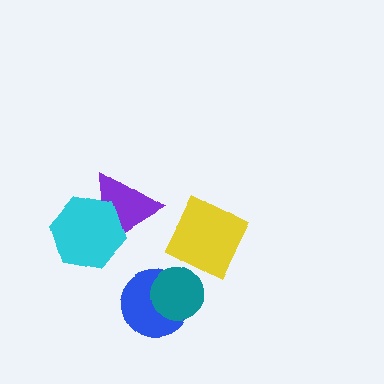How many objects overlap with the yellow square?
0 objects overlap with the yellow square.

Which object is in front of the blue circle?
The teal circle is in front of the blue circle.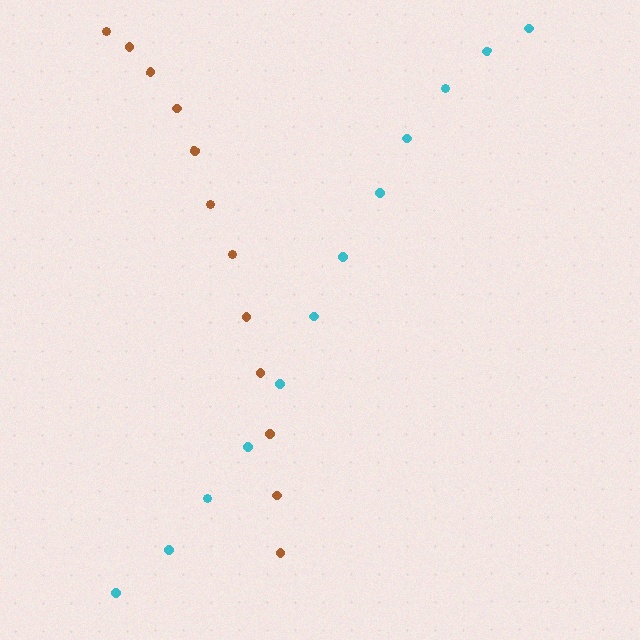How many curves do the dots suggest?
There are 2 distinct paths.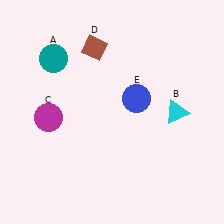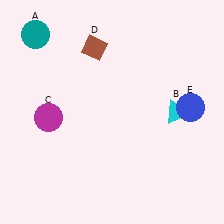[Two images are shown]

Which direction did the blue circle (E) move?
The blue circle (E) moved right.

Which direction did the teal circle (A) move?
The teal circle (A) moved up.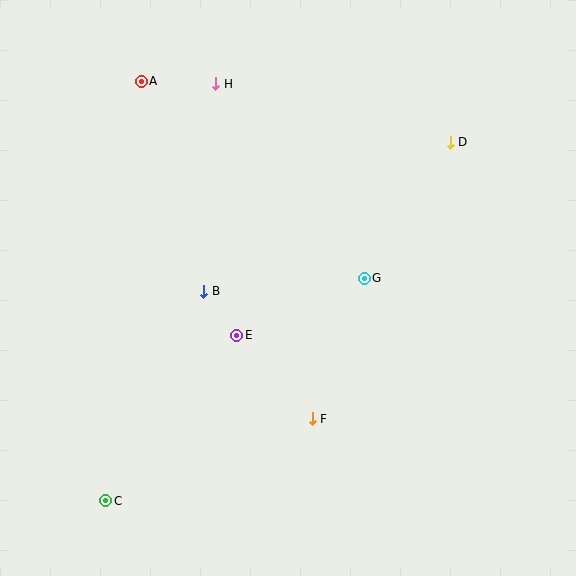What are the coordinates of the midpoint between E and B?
The midpoint between E and B is at (220, 313).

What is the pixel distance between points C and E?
The distance between C and E is 211 pixels.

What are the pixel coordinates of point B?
Point B is at (204, 291).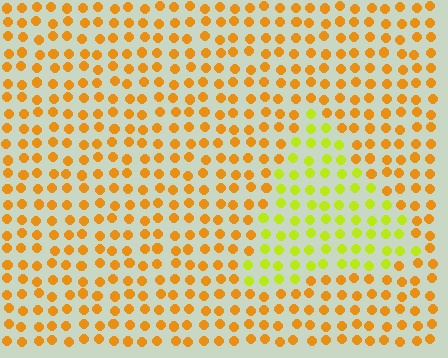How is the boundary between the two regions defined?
The boundary is defined purely by a slight shift in hue (about 39 degrees). Spacing, size, and orientation are identical on both sides.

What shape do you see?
I see a triangle.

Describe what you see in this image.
The image is filled with small orange elements in a uniform arrangement. A triangle-shaped region is visible where the elements are tinted to a slightly different hue, forming a subtle color boundary.